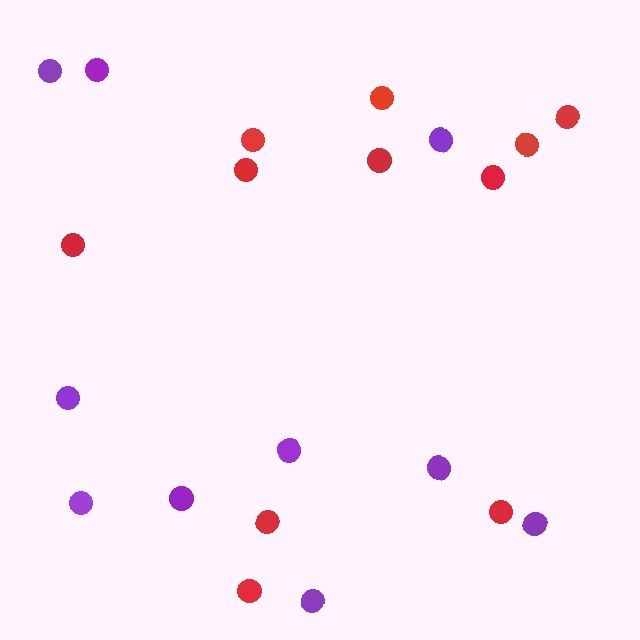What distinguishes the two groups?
There are 2 groups: one group of red circles (11) and one group of purple circles (10).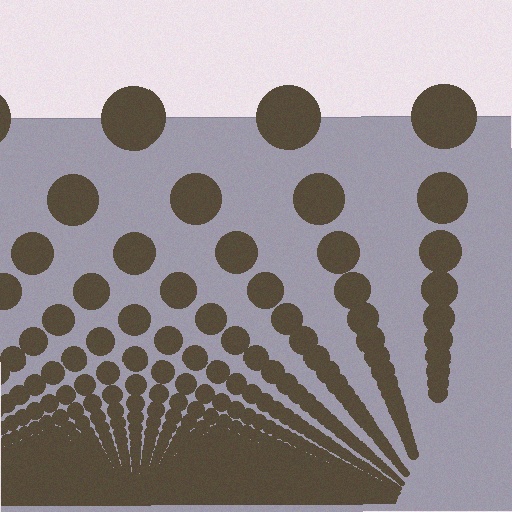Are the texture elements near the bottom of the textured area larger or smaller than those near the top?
Smaller. The gradient is inverted — elements near the bottom are smaller and denser.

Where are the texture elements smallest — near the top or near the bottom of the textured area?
Near the bottom.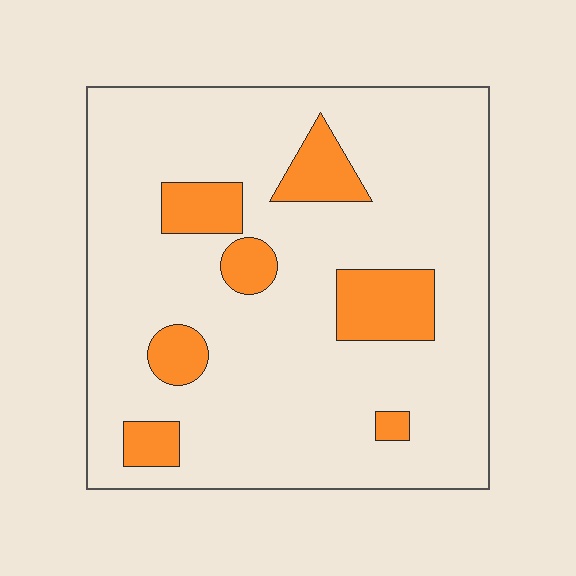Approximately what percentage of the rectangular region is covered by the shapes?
Approximately 15%.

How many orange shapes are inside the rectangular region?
7.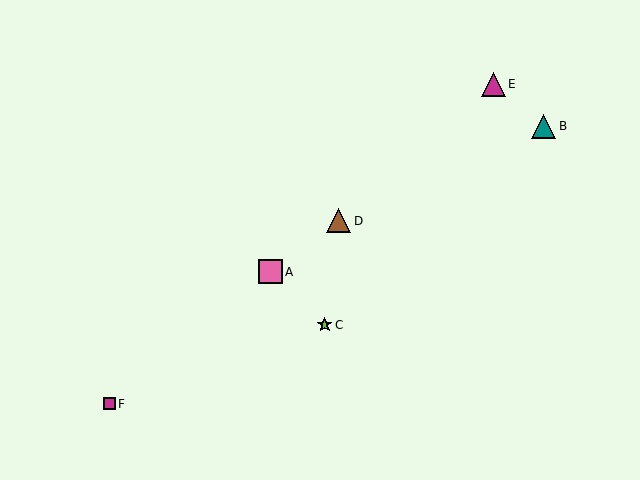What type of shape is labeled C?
Shape C is a lime star.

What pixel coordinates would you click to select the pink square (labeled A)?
Click at (270, 272) to select the pink square A.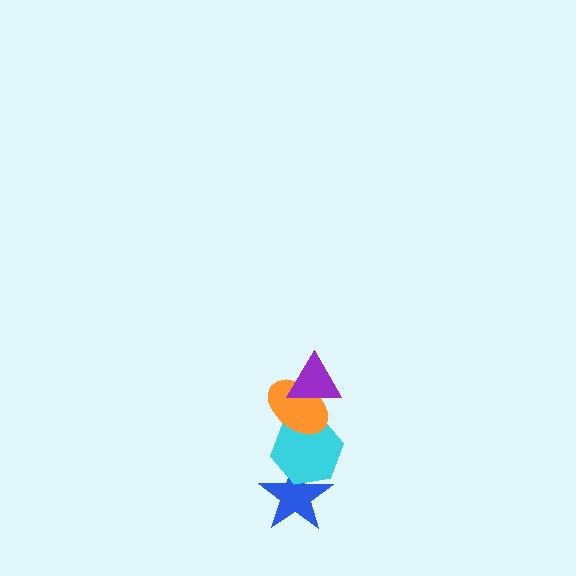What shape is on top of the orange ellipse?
The purple triangle is on top of the orange ellipse.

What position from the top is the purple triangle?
The purple triangle is 1st from the top.